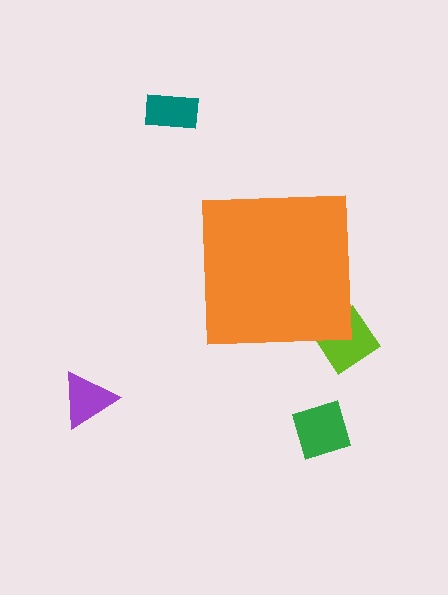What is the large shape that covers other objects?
An orange square.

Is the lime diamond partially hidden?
Yes, the lime diamond is partially hidden behind the orange square.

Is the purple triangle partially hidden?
No, the purple triangle is fully visible.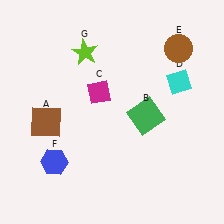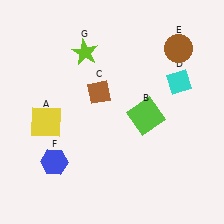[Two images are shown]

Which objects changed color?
A changed from brown to yellow. B changed from green to lime. C changed from magenta to brown.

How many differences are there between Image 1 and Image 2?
There are 3 differences between the two images.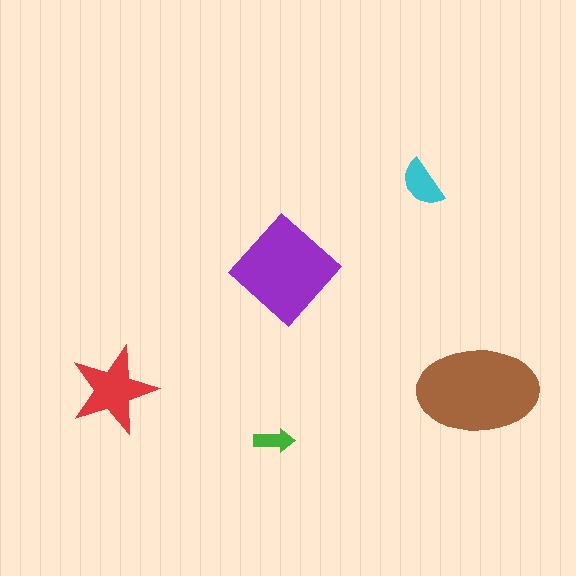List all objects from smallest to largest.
The green arrow, the cyan semicircle, the red star, the purple diamond, the brown ellipse.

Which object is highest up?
The cyan semicircle is topmost.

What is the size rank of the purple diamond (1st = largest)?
2nd.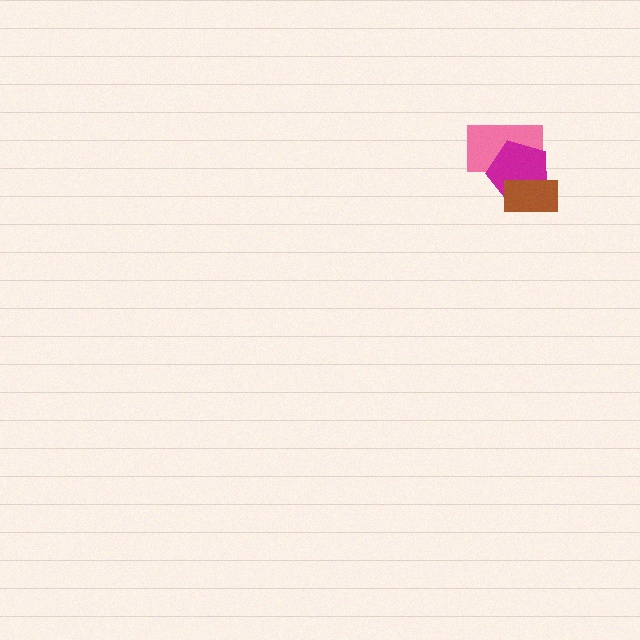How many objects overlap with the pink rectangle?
2 objects overlap with the pink rectangle.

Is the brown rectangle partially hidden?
No, no other shape covers it.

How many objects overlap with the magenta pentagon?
2 objects overlap with the magenta pentagon.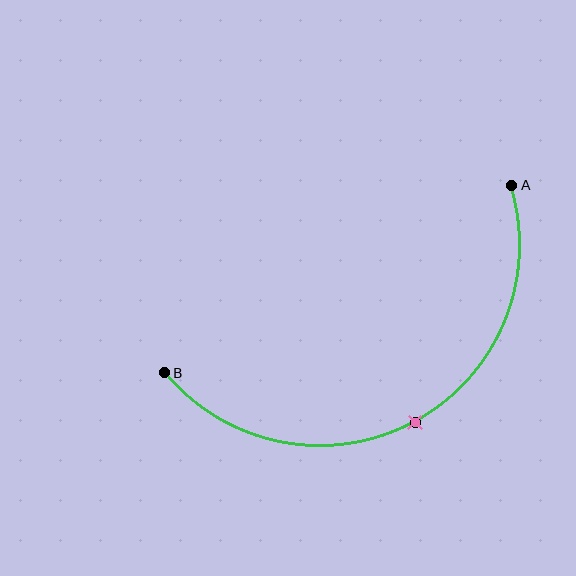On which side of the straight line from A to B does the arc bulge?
The arc bulges below the straight line connecting A and B.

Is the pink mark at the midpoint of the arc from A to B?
Yes. The pink mark lies on the arc at equal arc-length from both A and B — it is the arc midpoint.